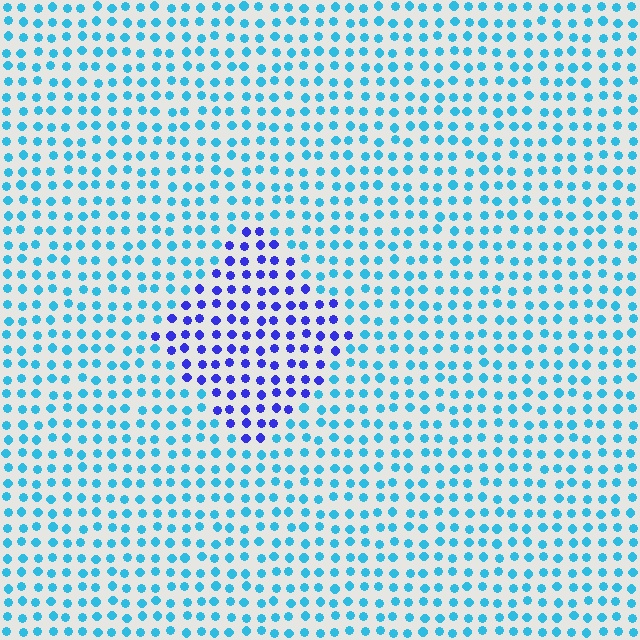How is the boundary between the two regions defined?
The boundary is defined purely by a slight shift in hue (about 49 degrees). Spacing, size, and orientation are identical on both sides.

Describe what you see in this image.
The image is filled with small cyan elements in a uniform arrangement. A diamond-shaped region is visible where the elements are tinted to a slightly different hue, forming a subtle color boundary.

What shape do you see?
I see a diamond.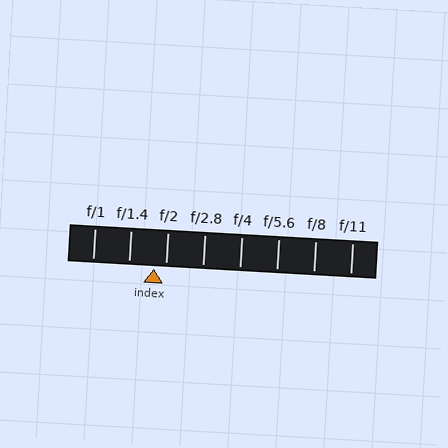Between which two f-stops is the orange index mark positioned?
The index mark is between f/1.4 and f/2.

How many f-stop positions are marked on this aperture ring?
There are 8 f-stop positions marked.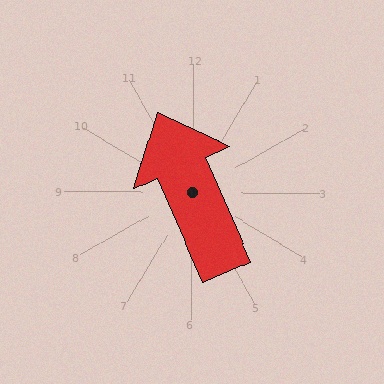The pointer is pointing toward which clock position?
Roughly 11 o'clock.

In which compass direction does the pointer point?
Northwest.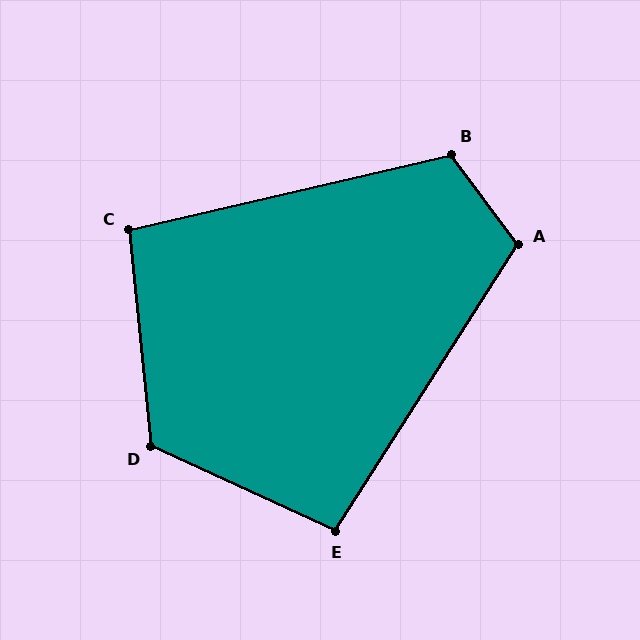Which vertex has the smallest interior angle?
C, at approximately 97 degrees.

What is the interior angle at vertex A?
Approximately 111 degrees (obtuse).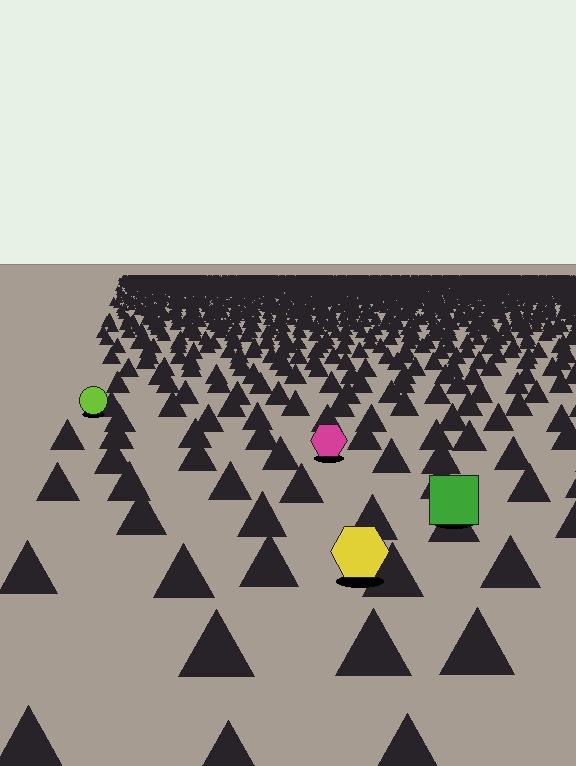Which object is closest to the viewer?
The yellow hexagon is closest. The texture marks near it are larger and more spread out.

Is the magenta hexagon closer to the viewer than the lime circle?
Yes. The magenta hexagon is closer — you can tell from the texture gradient: the ground texture is coarser near it.